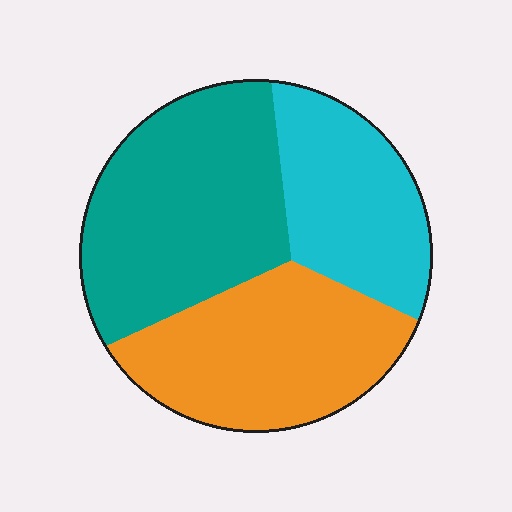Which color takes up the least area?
Cyan, at roughly 25%.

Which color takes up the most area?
Teal, at roughly 40%.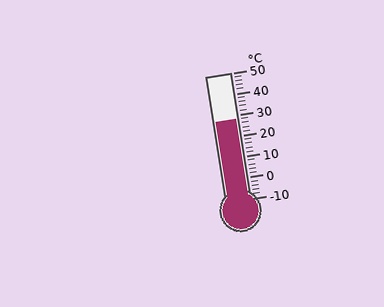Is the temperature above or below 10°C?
The temperature is above 10°C.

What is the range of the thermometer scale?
The thermometer scale ranges from -10°C to 50°C.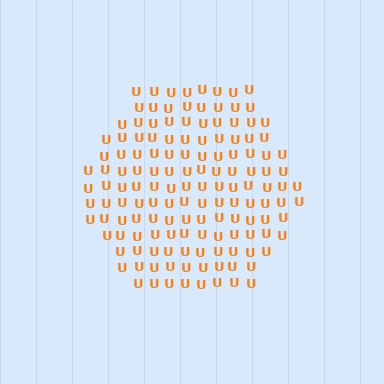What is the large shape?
The large shape is a hexagon.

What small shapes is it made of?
It is made of small letter U's.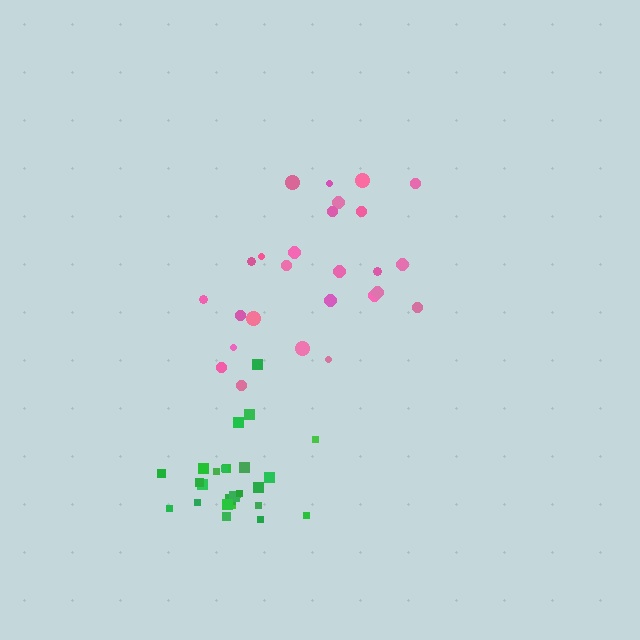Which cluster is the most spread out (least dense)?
Pink.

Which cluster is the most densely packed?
Green.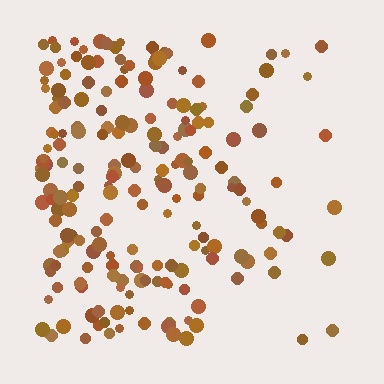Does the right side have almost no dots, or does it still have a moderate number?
Still a moderate number, just noticeably fewer than the left.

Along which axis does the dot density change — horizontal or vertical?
Horizontal.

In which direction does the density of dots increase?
From right to left, with the left side densest.